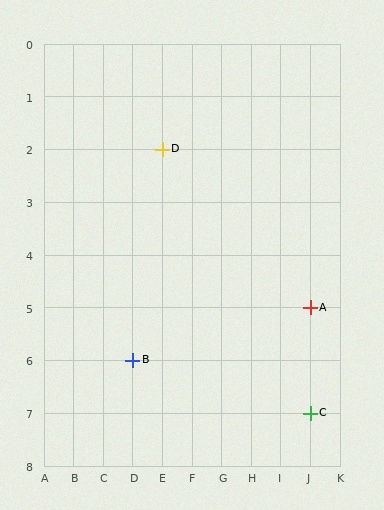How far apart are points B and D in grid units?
Points B and D are 1 column and 4 rows apart (about 4.1 grid units diagonally).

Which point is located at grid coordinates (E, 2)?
Point D is at (E, 2).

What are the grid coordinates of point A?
Point A is at grid coordinates (J, 5).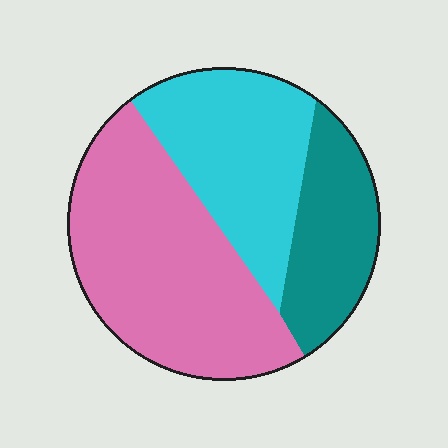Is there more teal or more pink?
Pink.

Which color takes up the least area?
Teal, at roughly 20%.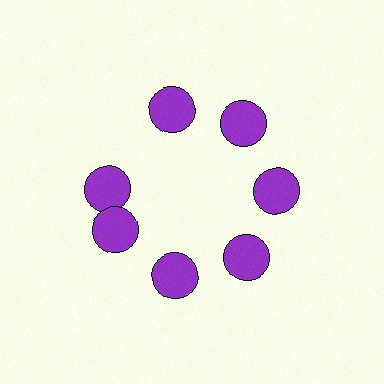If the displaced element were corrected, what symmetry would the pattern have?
It would have 7-fold rotational symmetry — the pattern would map onto itself every 51 degrees.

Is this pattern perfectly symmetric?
No. The 7 purple circles are arranged in a ring, but one element near the 10 o'clock position is rotated out of alignment along the ring, breaking the 7-fold rotational symmetry.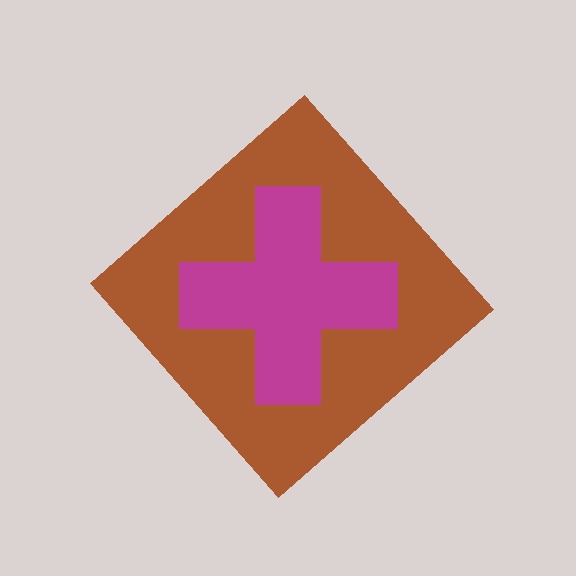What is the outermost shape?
The brown diamond.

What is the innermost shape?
The magenta cross.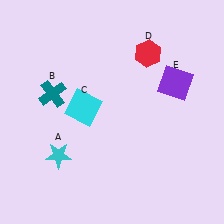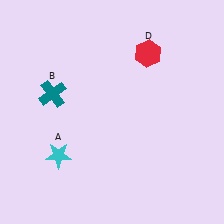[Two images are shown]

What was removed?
The purple square (E), the cyan square (C) were removed in Image 2.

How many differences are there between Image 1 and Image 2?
There are 2 differences between the two images.